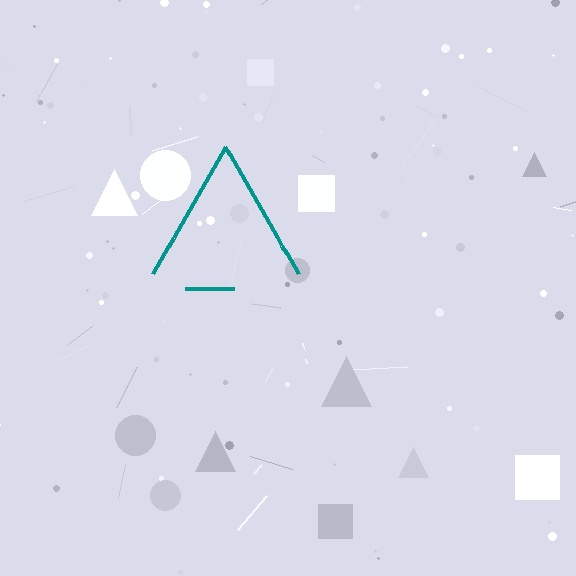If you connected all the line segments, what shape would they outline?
They would outline a triangle.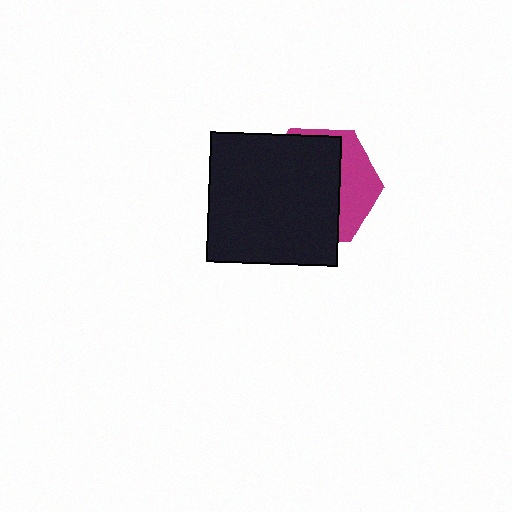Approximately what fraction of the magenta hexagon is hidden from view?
Roughly 68% of the magenta hexagon is hidden behind the black square.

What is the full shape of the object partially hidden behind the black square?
The partially hidden object is a magenta hexagon.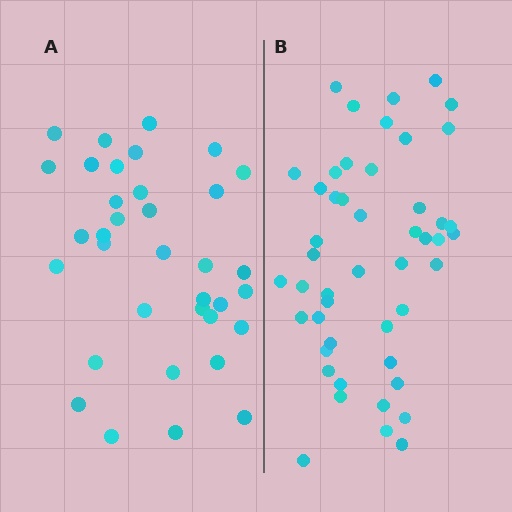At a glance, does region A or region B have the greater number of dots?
Region B (the right region) has more dots.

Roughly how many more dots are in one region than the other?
Region B has approximately 15 more dots than region A.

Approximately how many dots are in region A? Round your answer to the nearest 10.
About 40 dots. (The exact count is 35, which rounds to 40.)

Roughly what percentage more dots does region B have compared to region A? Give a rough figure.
About 35% more.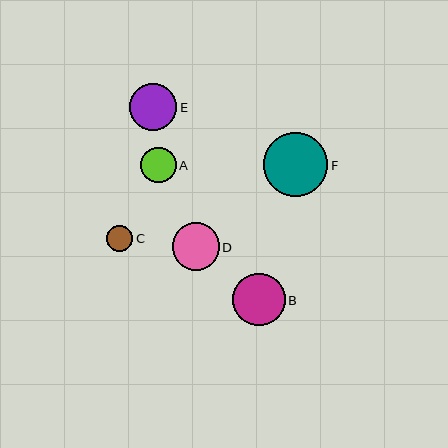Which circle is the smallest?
Circle C is the smallest with a size of approximately 26 pixels.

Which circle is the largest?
Circle F is the largest with a size of approximately 64 pixels.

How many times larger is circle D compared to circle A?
Circle D is approximately 1.3 times the size of circle A.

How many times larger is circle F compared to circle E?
Circle F is approximately 1.3 times the size of circle E.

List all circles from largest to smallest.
From largest to smallest: F, B, E, D, A, C.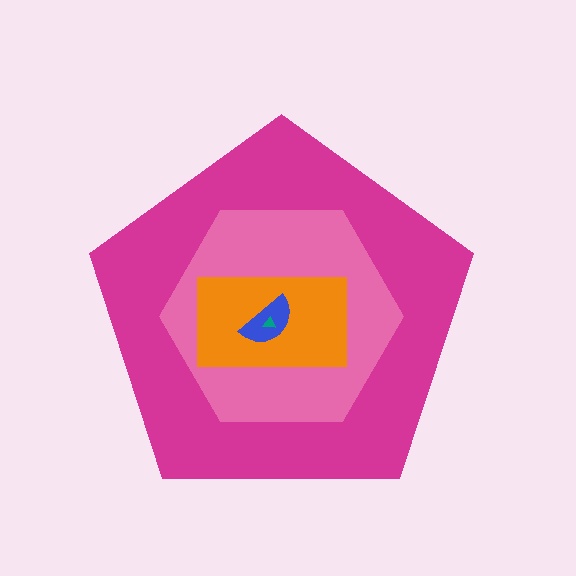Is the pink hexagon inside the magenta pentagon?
Yes.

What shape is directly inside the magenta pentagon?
The pink hexagon.